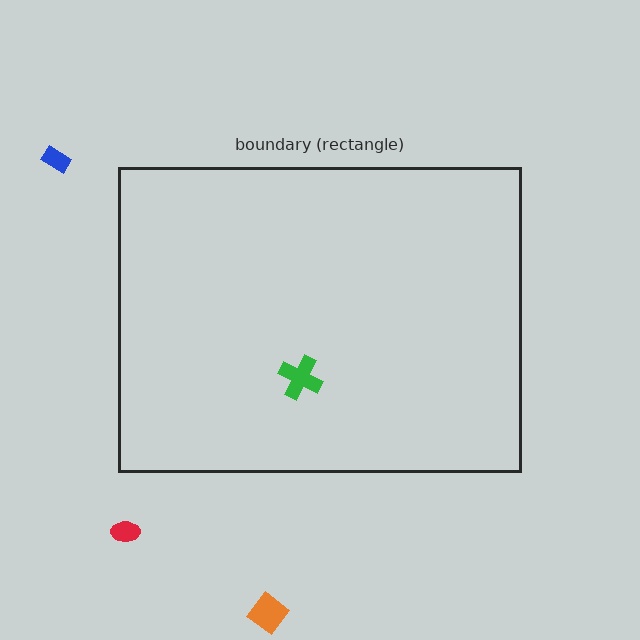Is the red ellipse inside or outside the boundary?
Outside.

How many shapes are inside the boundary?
1 inside, 3 outside.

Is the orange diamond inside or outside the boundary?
Outside.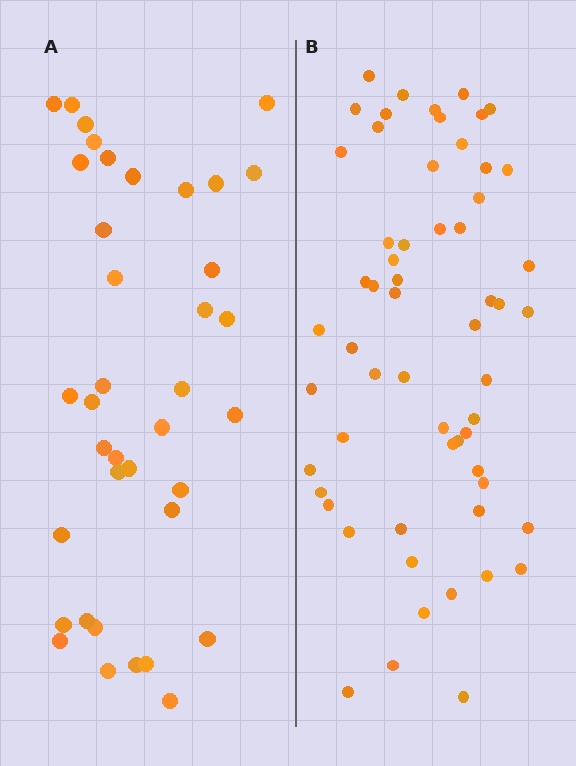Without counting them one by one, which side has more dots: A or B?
Region B (the right region) has more dots.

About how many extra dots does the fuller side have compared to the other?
Region B has approximately 20 more dots than region A.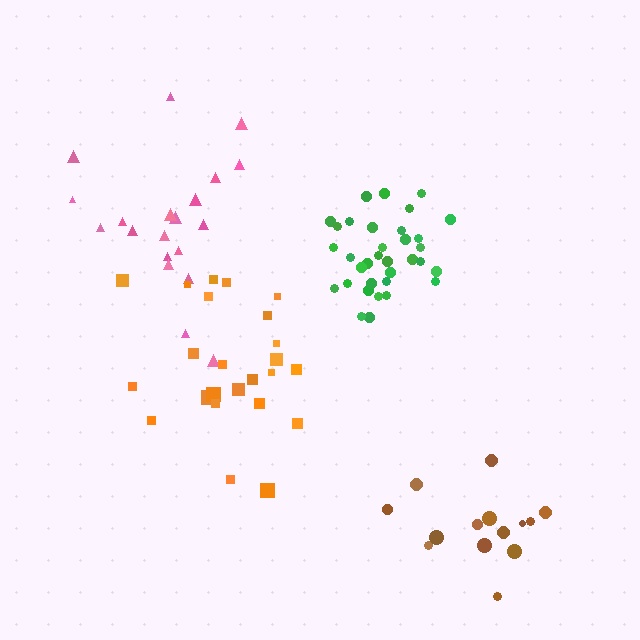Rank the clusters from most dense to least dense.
green, brown, pink, orange.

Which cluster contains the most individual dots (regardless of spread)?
Green (34).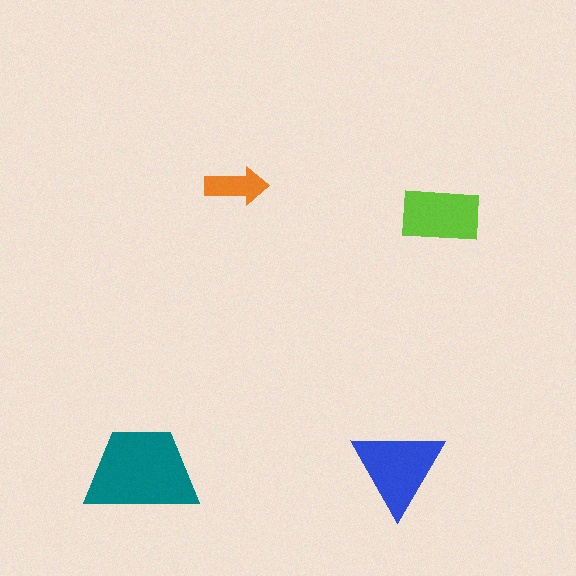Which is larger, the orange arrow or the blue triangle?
The blue triangle.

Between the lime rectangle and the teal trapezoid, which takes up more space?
The teal trapezoid.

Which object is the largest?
The teal trapezoid.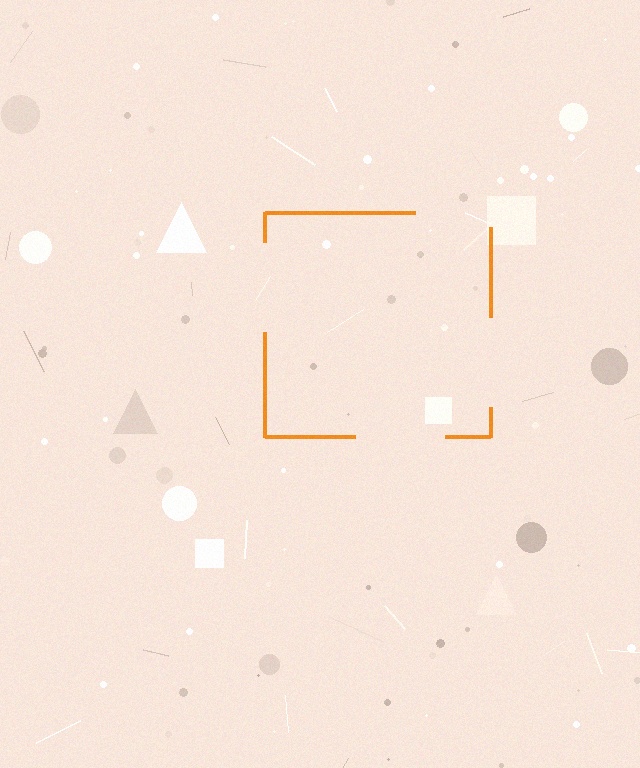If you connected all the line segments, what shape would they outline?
They would outline a square.